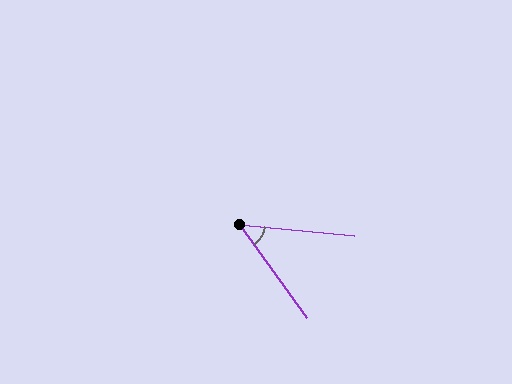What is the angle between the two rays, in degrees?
Approximately 49 degrees.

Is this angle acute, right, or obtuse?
It is acute.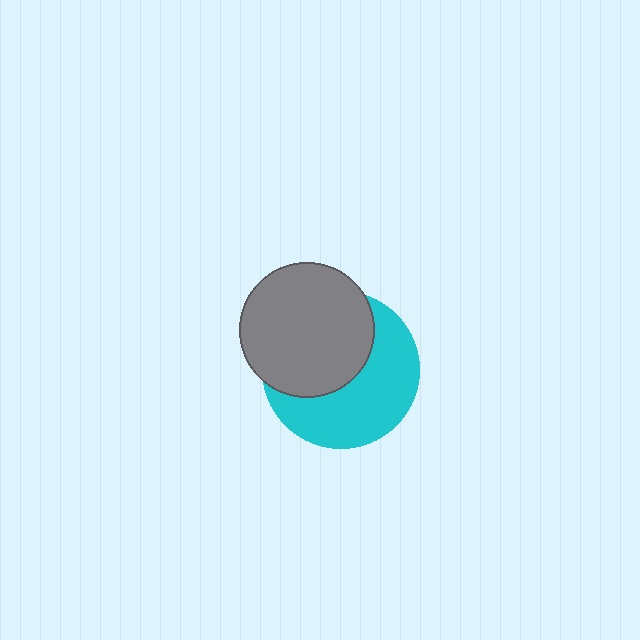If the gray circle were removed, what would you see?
You would see the complete cyan circle.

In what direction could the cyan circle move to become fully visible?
The cyan circle could move toward the lower-right. That would shift it out from behind the gray circle entirely.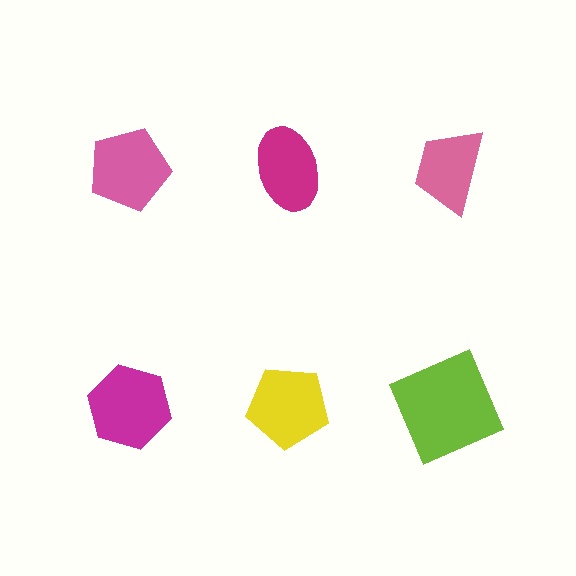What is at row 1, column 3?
A pink trapezoid.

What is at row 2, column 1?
A magenta hexagon.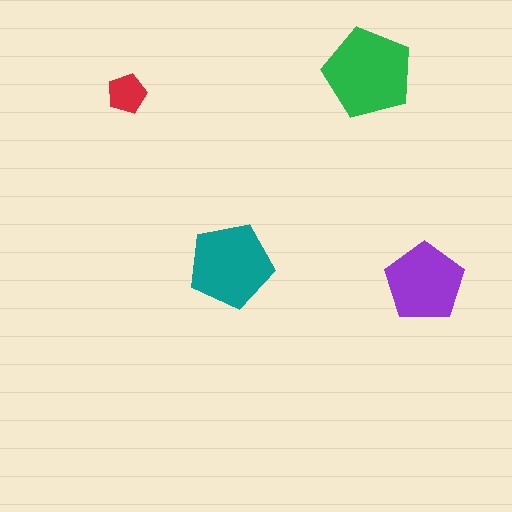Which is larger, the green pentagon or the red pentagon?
The green one.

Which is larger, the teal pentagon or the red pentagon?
The teal one.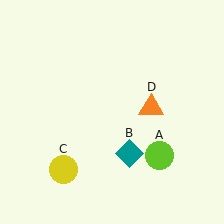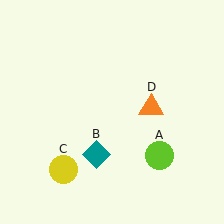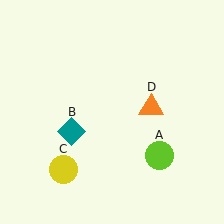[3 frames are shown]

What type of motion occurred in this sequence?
The teal diamond (object B) rotated clockwise around the center of the scene.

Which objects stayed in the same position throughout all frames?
Lime circle (object A) and yellow circle (object C) and orange triangle (object D) remained stationary.